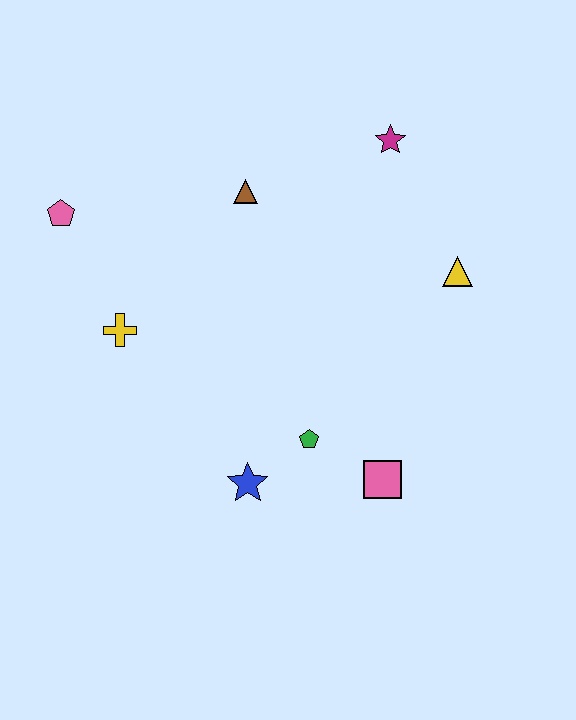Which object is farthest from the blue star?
The magenta star is farthest from the blue star.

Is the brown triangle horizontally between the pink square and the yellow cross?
Yes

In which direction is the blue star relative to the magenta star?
The blue star is below the magenta star.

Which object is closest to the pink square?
The green pentagon is closest to the pink square.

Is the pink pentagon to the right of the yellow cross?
No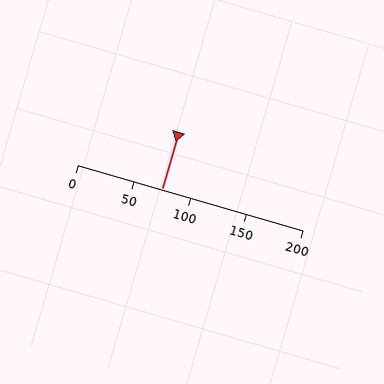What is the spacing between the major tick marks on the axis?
The major ticks are spaced 50 apart.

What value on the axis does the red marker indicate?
The marker indicates approximately 75.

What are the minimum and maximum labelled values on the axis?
The axis runs from 0 to 200.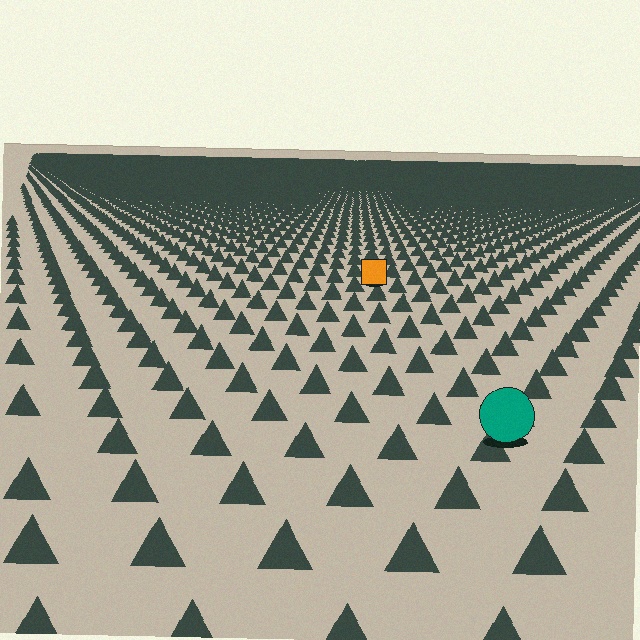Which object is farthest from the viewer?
The orange square is farthest from the viewer. It appears smaller and the ground texture around it is denser.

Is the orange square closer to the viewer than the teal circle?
No. The teal circle is closer — you can tell from the texture gradient: the ground texture is coarser near it.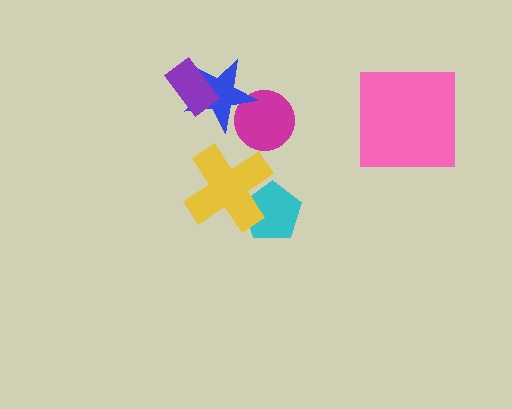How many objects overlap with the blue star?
2 objects overlap with the blue star.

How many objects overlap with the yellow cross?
1 object overlaps with the yellow cross.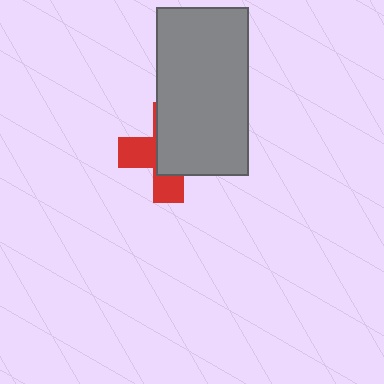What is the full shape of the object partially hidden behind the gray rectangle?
The partially hidden object is a red cross.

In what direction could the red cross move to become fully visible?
The red cross could move toward the lower-left. That would shift it out from behind the gray rectangle entirely.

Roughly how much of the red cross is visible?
A small part of it is visible (roughly 40%).